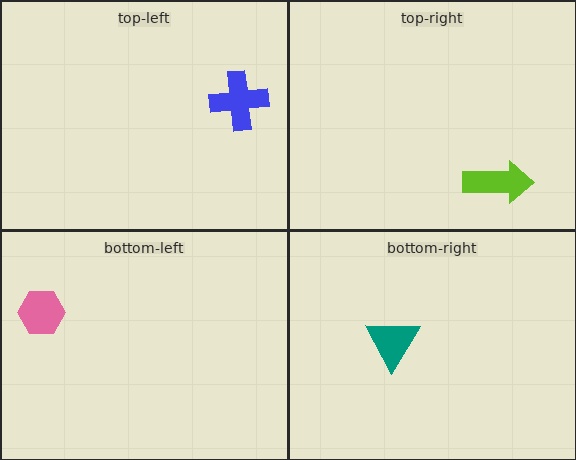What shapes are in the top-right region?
The lime arrow.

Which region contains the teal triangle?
The bottom-right region.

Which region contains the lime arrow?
The top-right region.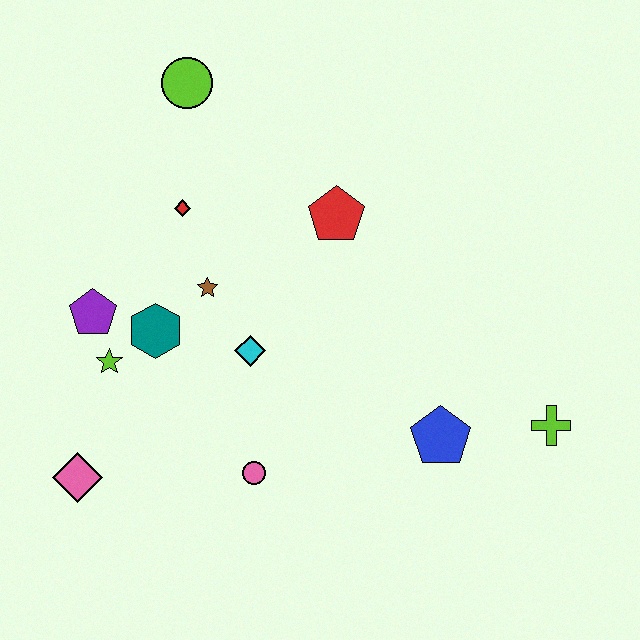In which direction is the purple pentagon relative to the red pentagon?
The purple pentagon is to the left of the red pentagon.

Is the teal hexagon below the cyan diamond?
No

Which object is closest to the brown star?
The teal hexagon is closest to the brown star.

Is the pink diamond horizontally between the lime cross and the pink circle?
No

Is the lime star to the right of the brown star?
No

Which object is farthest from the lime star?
The lime cross is farthest from the lime star.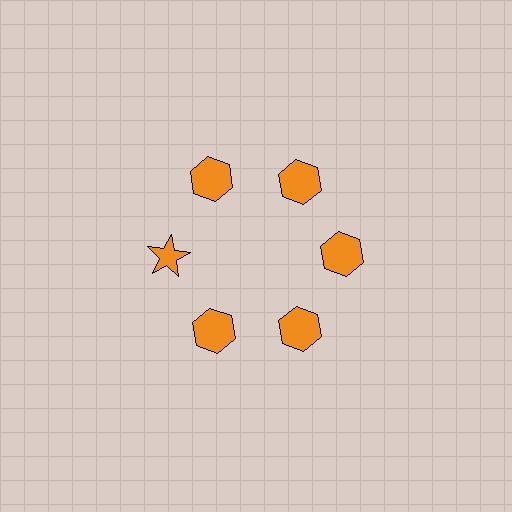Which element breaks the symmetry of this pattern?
The orange star at roughly the 9 o'clock position breaks the symmetry. All other shapes are orange hexagons.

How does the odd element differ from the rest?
It has a different shape: star instead of hexagon.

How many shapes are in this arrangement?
There are 6 shapes arranged in a ring pattern.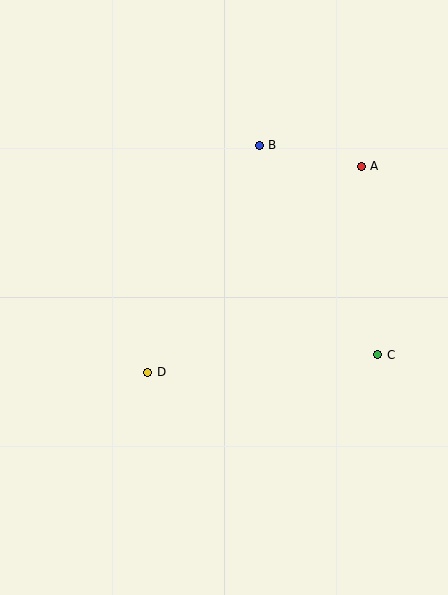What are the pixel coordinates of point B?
Point B is at (259, 145).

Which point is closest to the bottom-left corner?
Point D is closest to the bottom-left corner.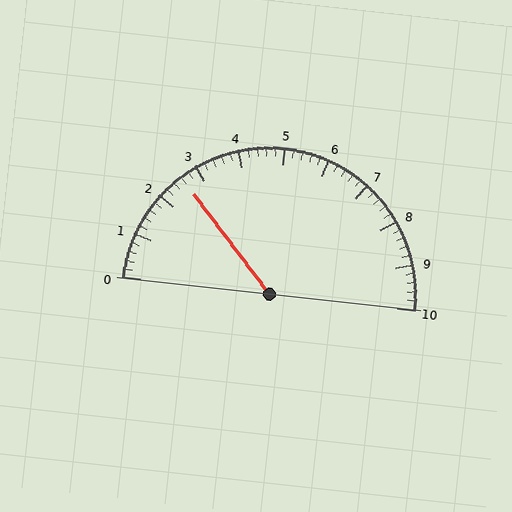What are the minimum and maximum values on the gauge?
The gauge ranges from 0 to 10.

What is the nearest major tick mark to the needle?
The nearest major tick mark is 3.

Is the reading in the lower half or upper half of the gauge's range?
The reading is in the lower half of the range (0 to 10).